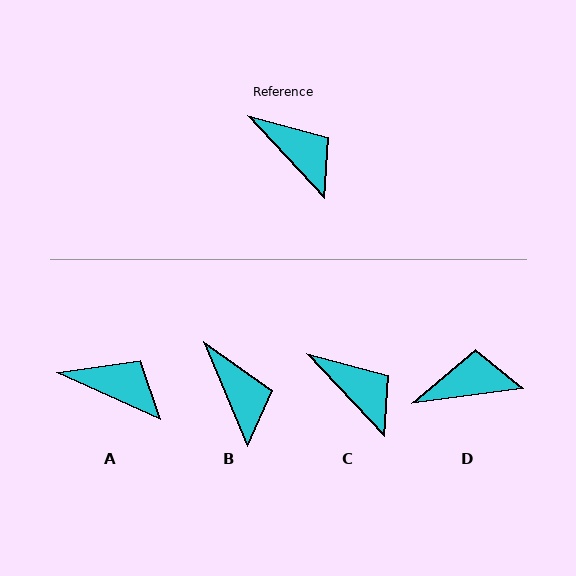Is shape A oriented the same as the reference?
No, it is off by about 22 degrees.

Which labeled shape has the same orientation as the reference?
C.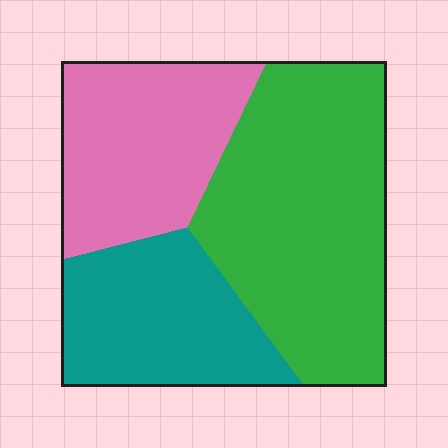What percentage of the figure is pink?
Pink takes up between a quarter and a half of the figure.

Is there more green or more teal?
Green.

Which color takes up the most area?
Green, at roughly 45%.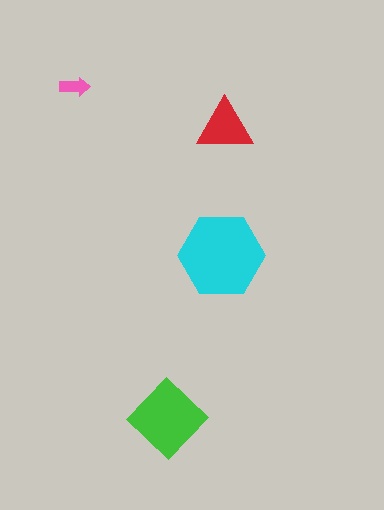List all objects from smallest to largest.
The pink arrow, the red triangle, the green diamond, the cyan hexagon.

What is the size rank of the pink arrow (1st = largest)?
4th.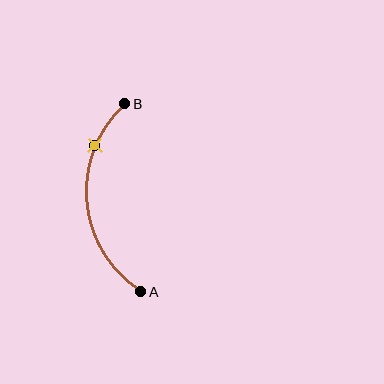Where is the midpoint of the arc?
The arc midpoint is the point on the curve farthest from the straight line joining A and B. It sits to the left of that line.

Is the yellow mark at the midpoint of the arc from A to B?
No. The yellow mark lies on the arc but is closer to endpoint B. The arc midpoint would be at the point on the curve equidistant along the arc from both A and B.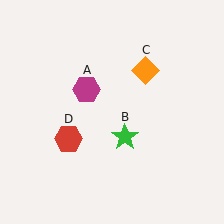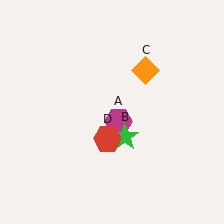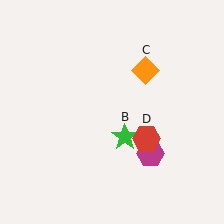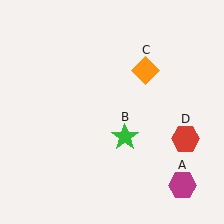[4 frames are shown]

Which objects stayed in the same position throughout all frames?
Green star (object B) and orange diamond (object C) remained stationary.